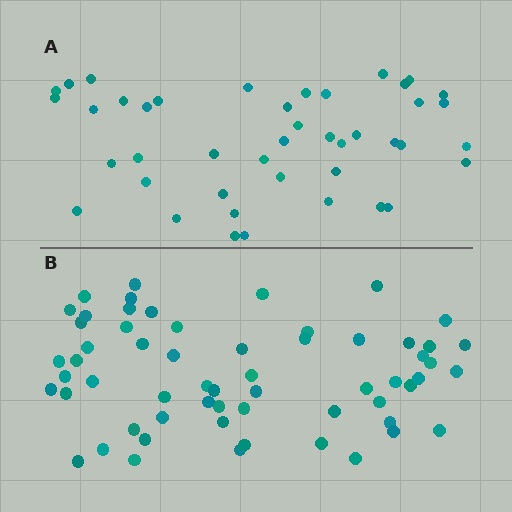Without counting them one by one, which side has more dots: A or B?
Region B (the bottom region) has more dots.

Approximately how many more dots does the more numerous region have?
Region B has approximately 15 more dots than region A.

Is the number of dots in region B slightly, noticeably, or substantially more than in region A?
Region B has noticeably more, but not dramatically so. The ratio is roughly 1.4 to 1.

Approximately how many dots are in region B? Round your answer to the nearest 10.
About 60 dots.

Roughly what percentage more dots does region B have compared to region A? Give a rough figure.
About 40% more.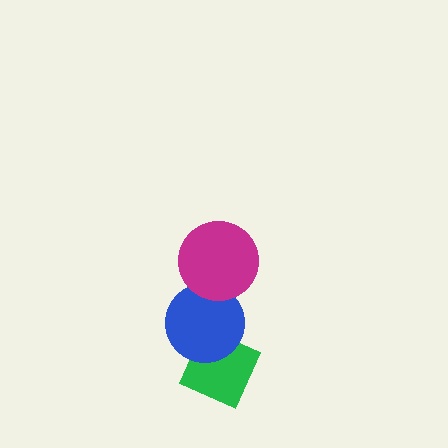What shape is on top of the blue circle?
The magenta circle is on top of the blue circle.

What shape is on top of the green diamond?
The blue circle is on top of the green diamond.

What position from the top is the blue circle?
The blue circle is 2nd from the top.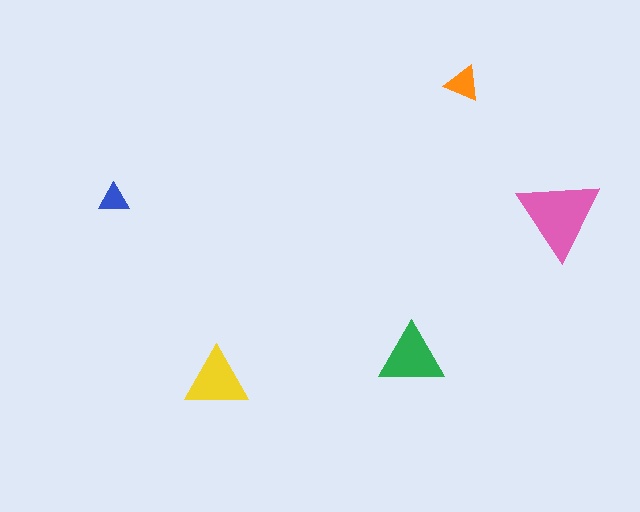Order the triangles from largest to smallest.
the pink one, the green one, the yellow one, the orange one, the blue one.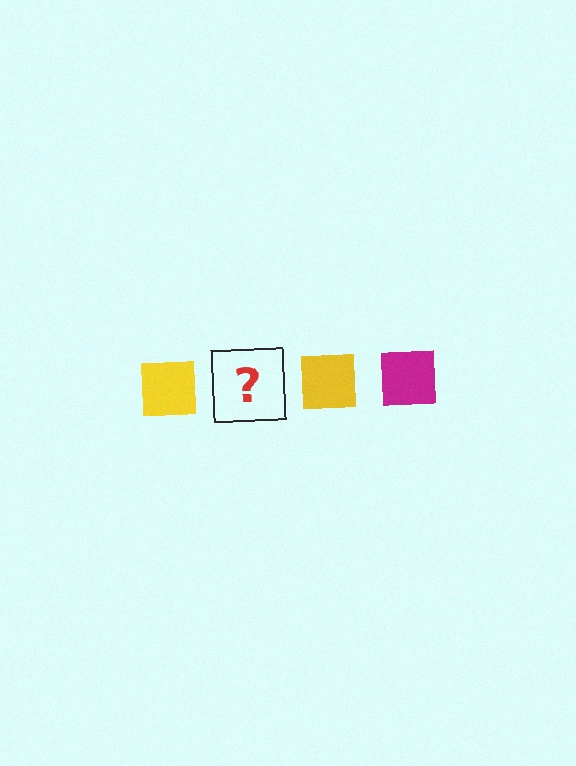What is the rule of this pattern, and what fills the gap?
The rule is that the pattern cycles through yellow, magenta squares. The gap should be filled with a magenta square.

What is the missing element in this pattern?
The missing element is a magenta square.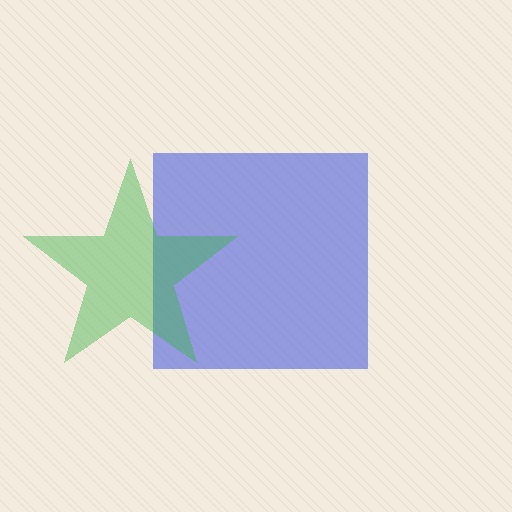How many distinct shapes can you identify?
There are 2 distinct shapes: a blue square, a green star.